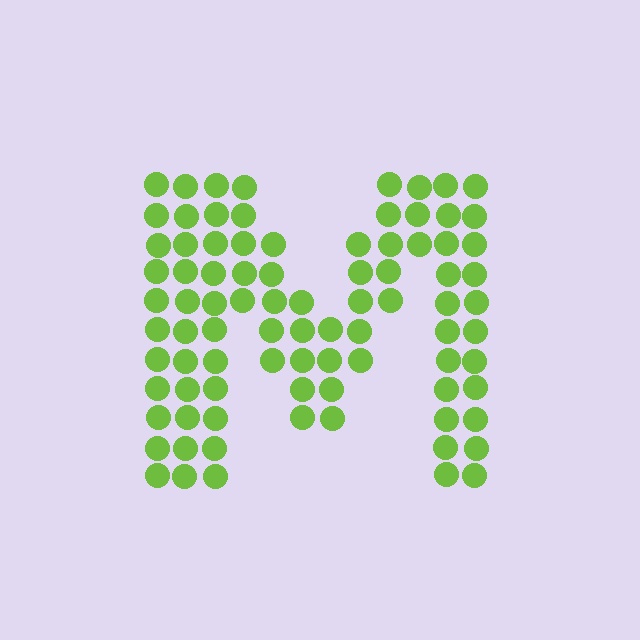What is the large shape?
The large shape is the letter M.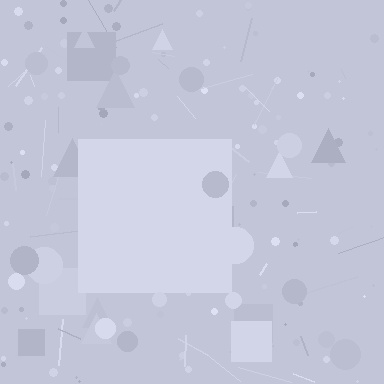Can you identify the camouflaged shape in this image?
The camouflaged shape is a square.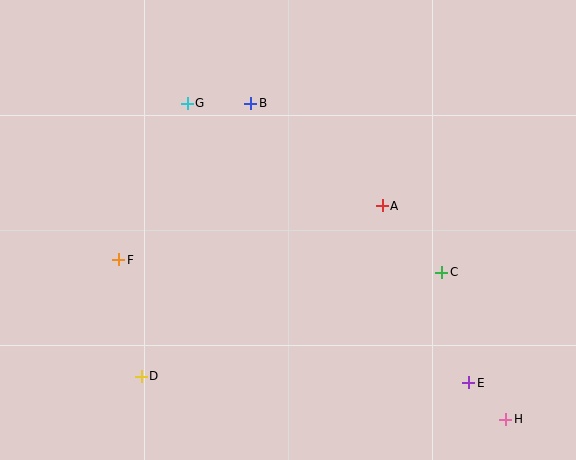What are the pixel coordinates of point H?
Point H is at (506, 419).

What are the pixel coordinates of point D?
Point D is at (141, 376).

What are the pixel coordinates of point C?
Point C is at (442, 272).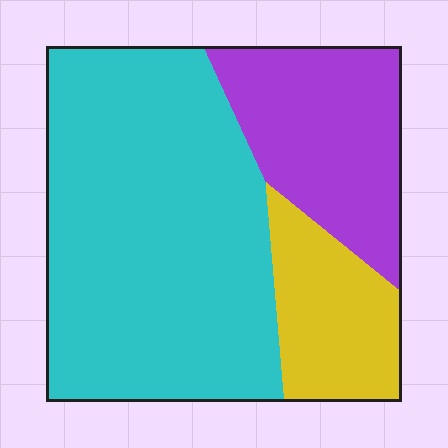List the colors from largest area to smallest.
From largest to smallest: cyan, purple, yellow.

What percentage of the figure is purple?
Purple covers roughly 25% of the figure.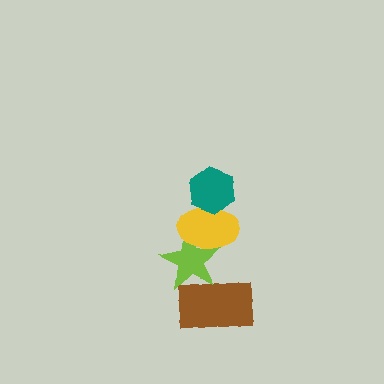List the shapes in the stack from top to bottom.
From top to bottom: the teal hexagon, the yellow ellipse, the lime star, the brown rectangle.